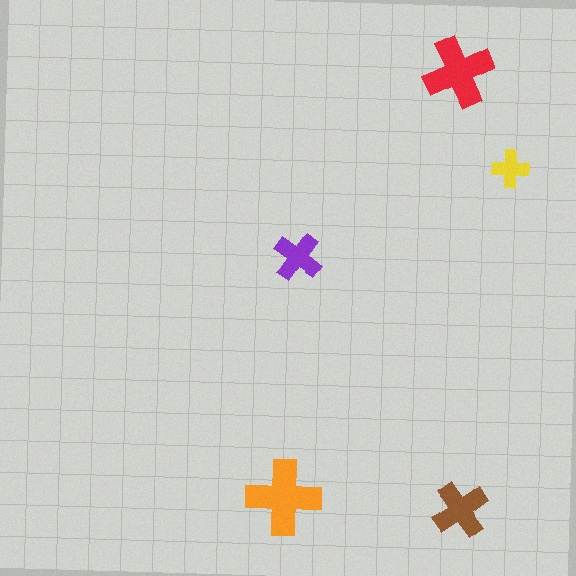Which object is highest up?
The red cross is topmost.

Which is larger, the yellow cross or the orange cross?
The orange one.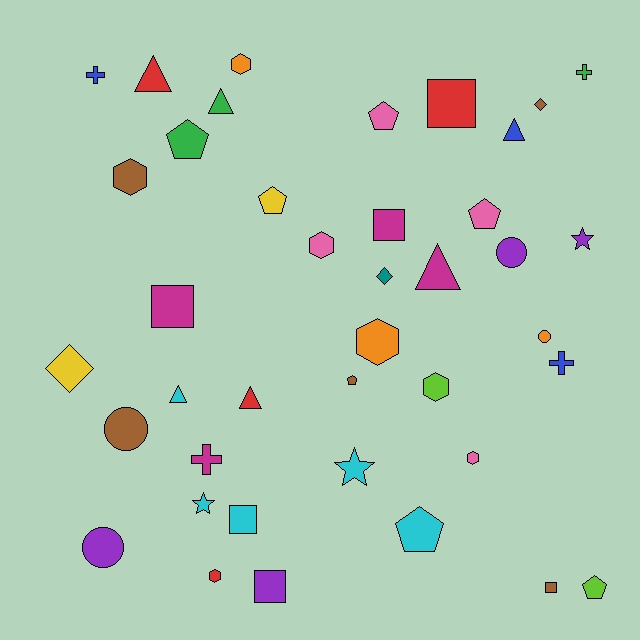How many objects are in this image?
There are 40 objects.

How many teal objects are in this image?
There is 1 teal object.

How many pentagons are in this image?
There are 7 pentagons.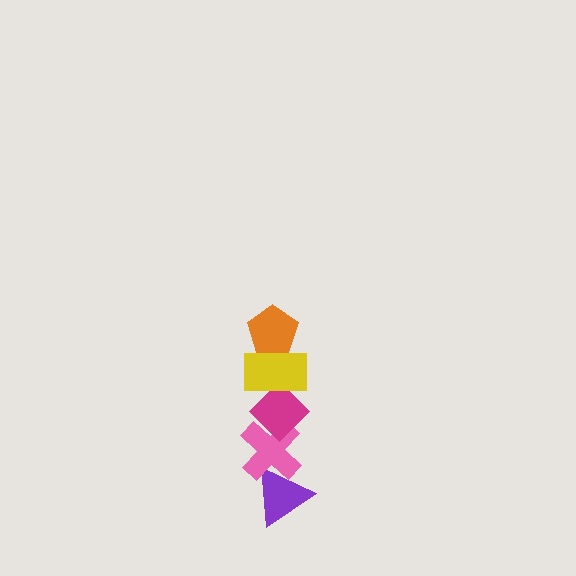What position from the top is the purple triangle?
The purple triangle is 5th from the top.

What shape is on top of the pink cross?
The magenta diamond is on top of the pink cross.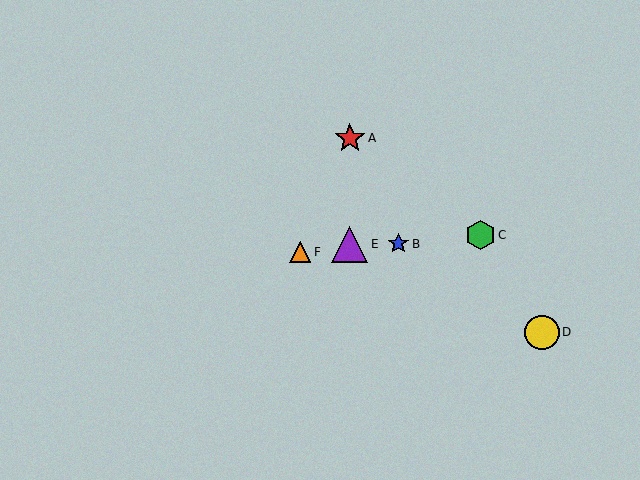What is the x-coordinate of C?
Object C is at x≈481.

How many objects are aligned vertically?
2 objects (A, E) are aligned vertically.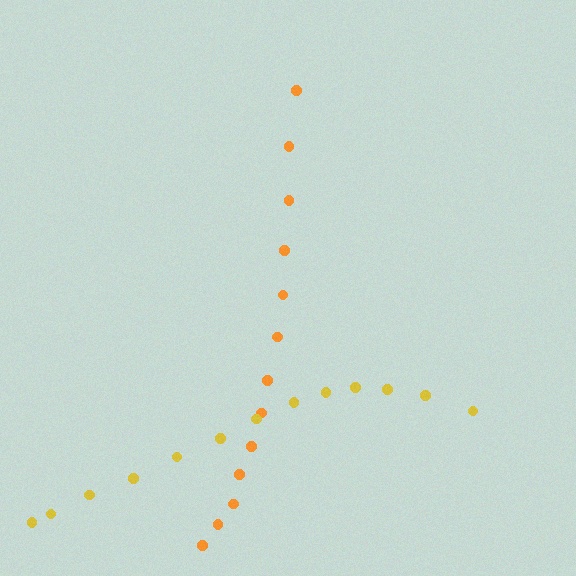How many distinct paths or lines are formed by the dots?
There are 2 distinct paths.